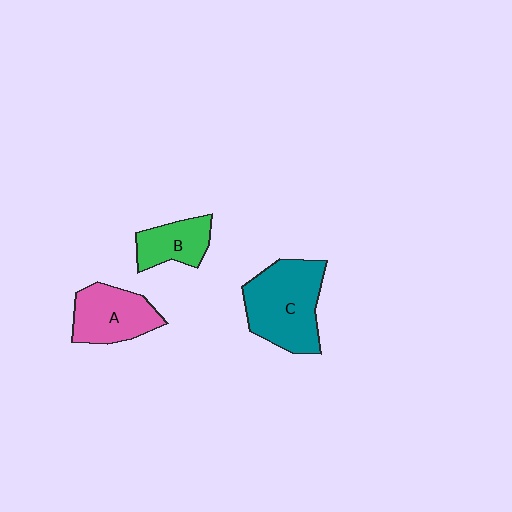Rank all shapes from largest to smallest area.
From largest to smallest: C (teal), A (pink), B (green).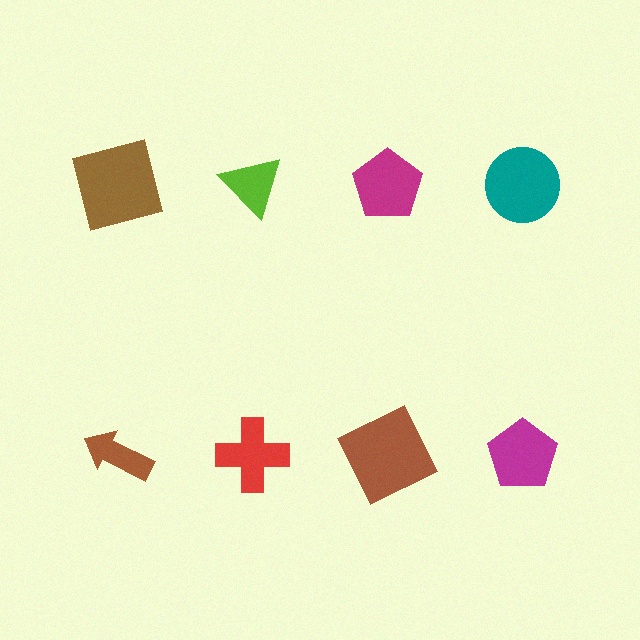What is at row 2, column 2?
A red cross.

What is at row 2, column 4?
A magenta pentagon.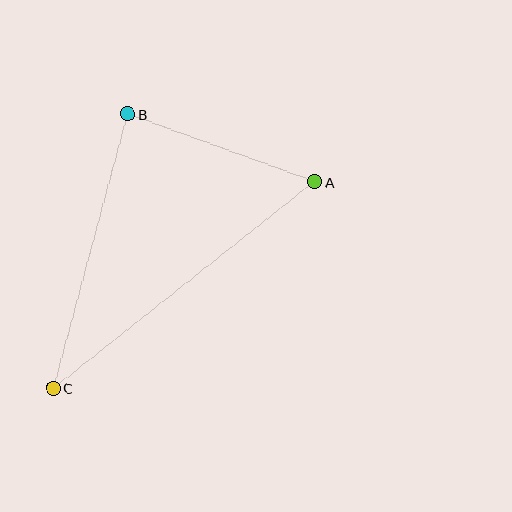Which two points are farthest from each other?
Points A and C are farthest from each other.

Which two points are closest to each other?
Points A and B are closest to each other.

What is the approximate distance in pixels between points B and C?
The distance between B and C is approximately 284 pixels.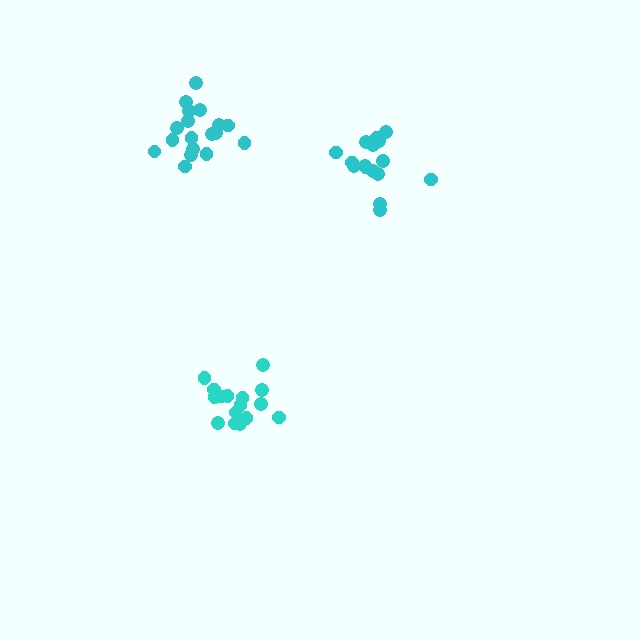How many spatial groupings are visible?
There are 3 spatial groupings.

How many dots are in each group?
Group 1: 16 dots, Group 2: 16 dots, Group 3: 18 dots (50 total).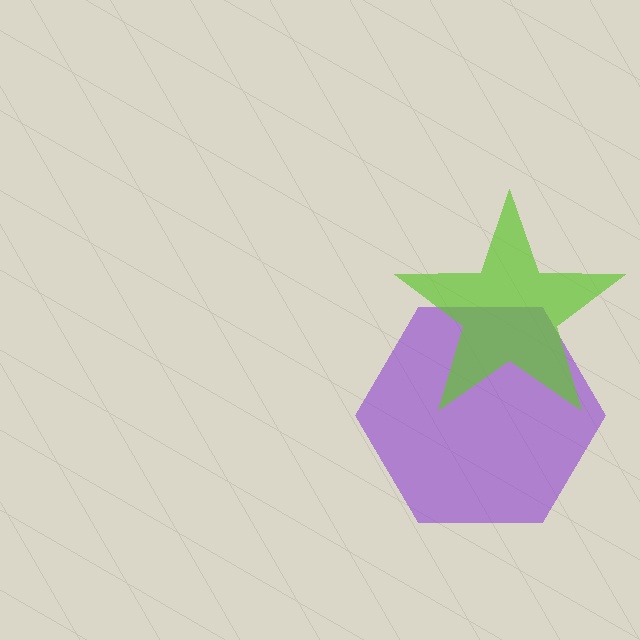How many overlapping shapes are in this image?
There are 2 overlapping shapes in the image.